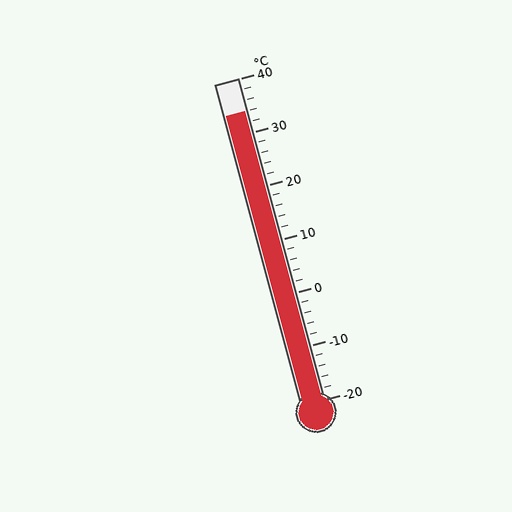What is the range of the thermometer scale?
The thermometer scale ranges from -20°C to 40°C.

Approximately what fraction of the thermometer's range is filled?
The thermometer is filled to approximately 90% of its range.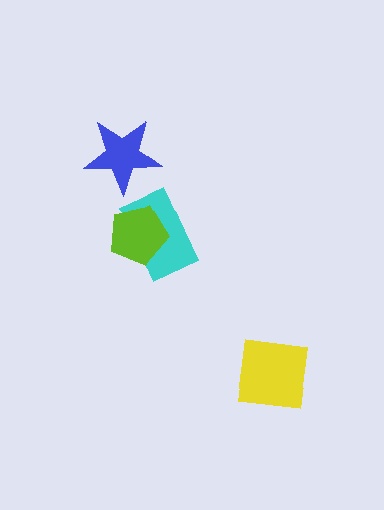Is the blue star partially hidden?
No, no other shape covers it.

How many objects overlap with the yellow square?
0 objects overlap with the yellow square.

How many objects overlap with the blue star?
0 objects overlap with the blue star.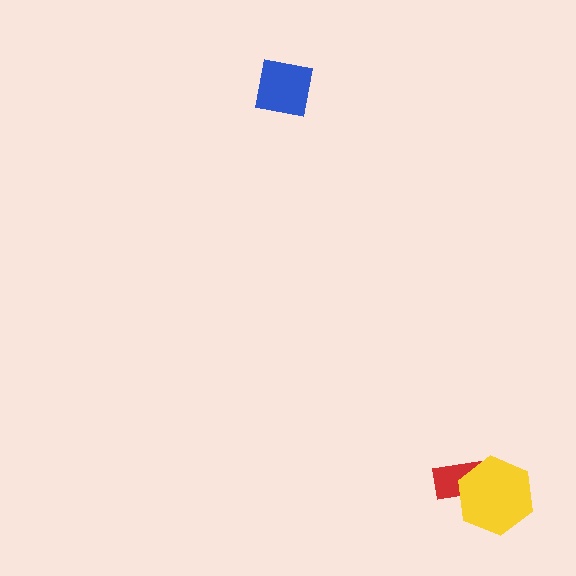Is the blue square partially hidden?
No, no other shape covers it.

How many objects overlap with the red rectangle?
1 object overlaps with the red rectangle.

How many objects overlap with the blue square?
0 objects overlap with the blue square.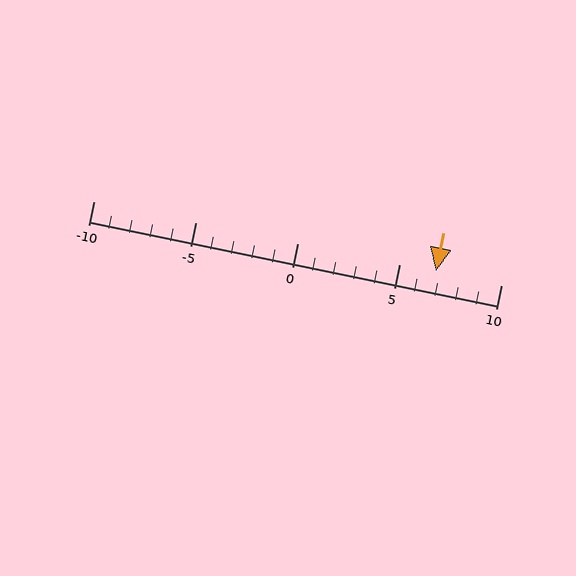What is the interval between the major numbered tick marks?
The major tick marks are spaced 5 units apart.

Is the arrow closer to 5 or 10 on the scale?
The arrow is closer to 5.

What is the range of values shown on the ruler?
The ruler shows values from -10 to 10.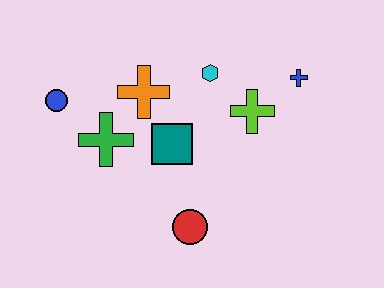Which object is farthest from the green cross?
The blue cross is farthest from the green cross.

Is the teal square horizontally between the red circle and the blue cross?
No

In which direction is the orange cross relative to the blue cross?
The orange cross is to the left of the blue cross.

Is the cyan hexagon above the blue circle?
Yes